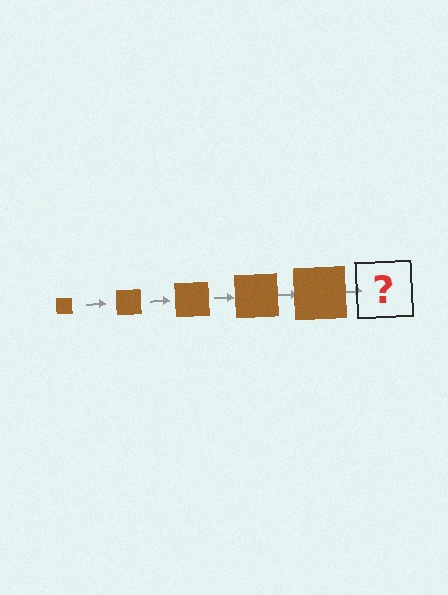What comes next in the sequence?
The next element should be a brown square, larger than the previous one.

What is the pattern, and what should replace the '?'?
The pattern is that the square gets progressively larger each step. The '?' should be a brown square, larger than the previous one.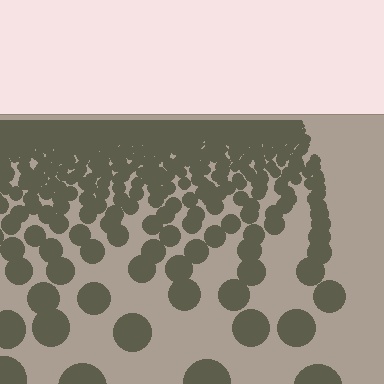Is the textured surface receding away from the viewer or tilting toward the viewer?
The surface is receding away from the viewer. Texture elements get smaller and denser toward the top.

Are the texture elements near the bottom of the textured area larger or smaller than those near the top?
Larger. Near the bottom, elements are closer to the viewer and appear at a bigger on-screen size.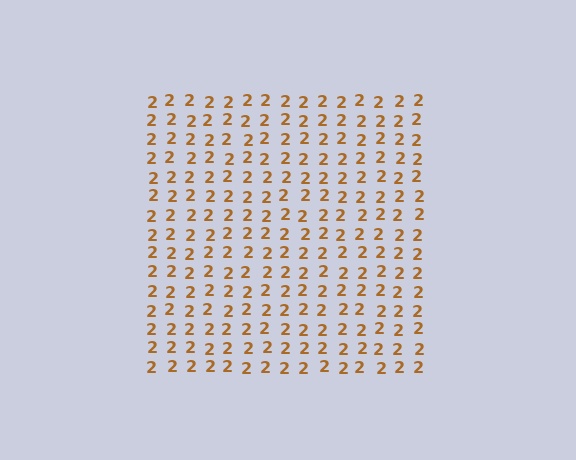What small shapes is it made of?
It is made of small digit 2's.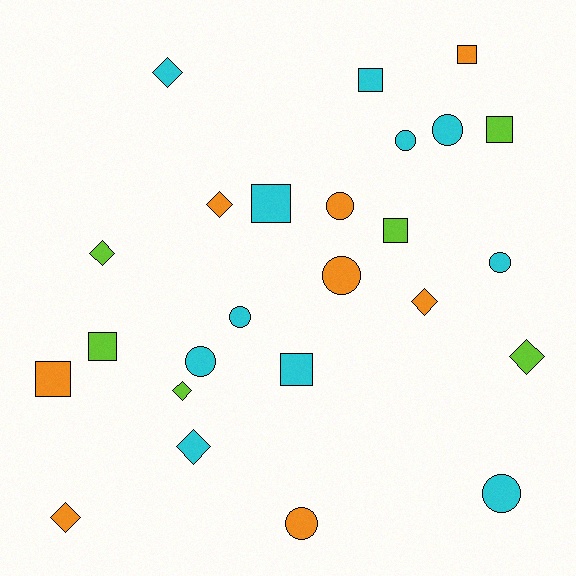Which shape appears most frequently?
Circle, with 9 objects.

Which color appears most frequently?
Cyan, with 11 objects.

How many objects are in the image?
There are 25 objects.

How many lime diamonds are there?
There are 3 lime diamonds.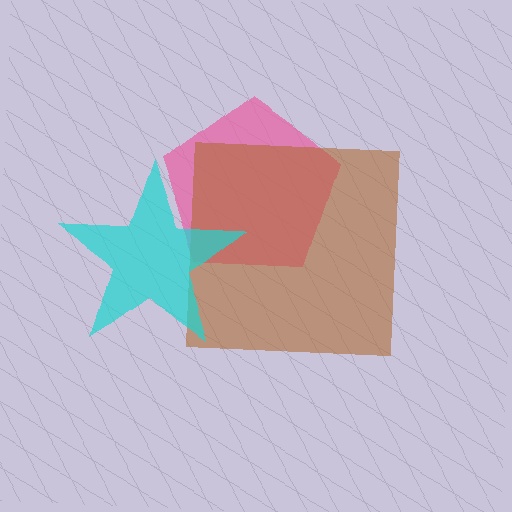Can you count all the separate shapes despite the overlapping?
Yes, there are 3 separate shapes.